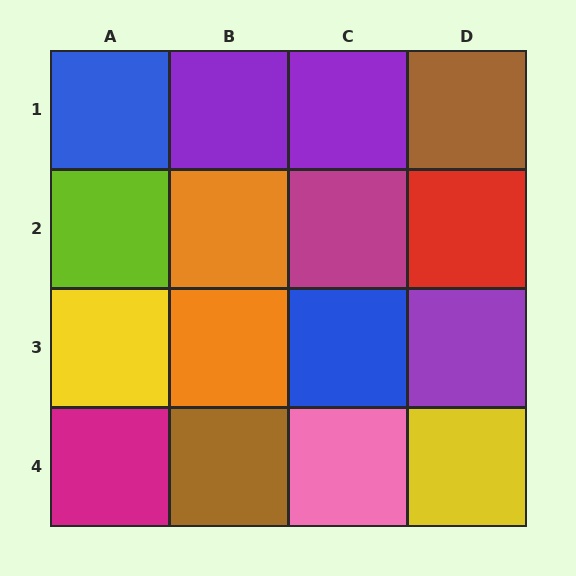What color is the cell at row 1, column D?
Brown.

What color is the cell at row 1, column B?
Purple.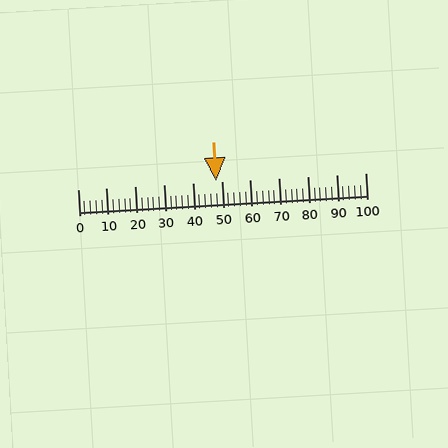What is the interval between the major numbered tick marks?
The major tick marks are spaced 10 units apart.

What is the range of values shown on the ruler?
The ruler shows values from 0 to 100.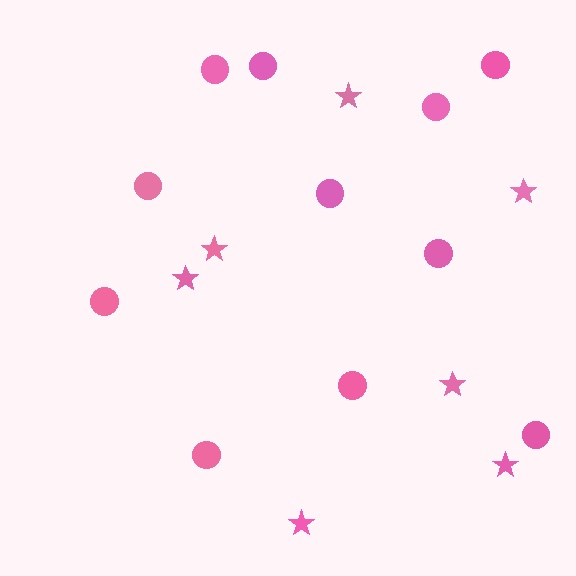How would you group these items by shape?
There are 2 groups: one group of circles (11) and one group of stars (7).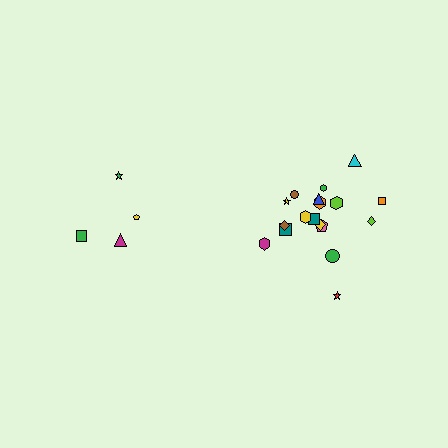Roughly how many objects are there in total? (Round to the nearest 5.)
Roughly 20 objects in total.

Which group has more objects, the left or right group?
The right group.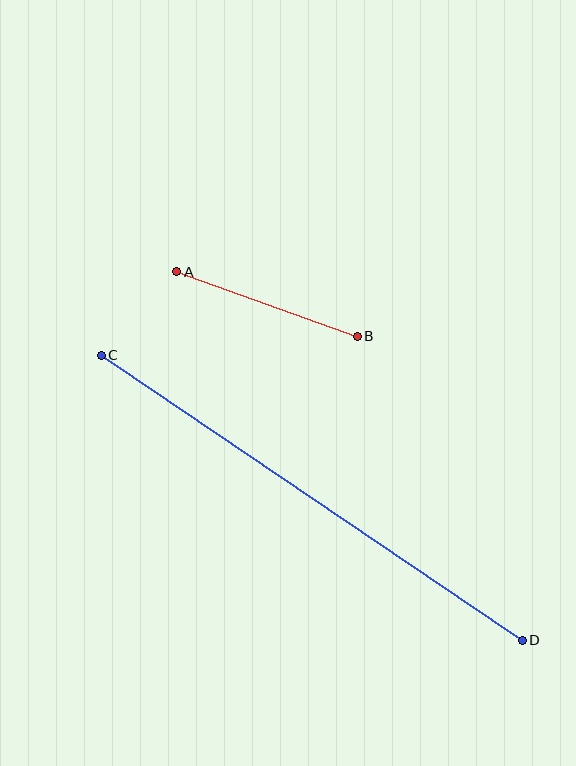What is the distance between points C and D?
The distance is approximately 508 pixels.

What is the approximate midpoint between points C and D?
The midpoint is at approximately (312, 498) pixels.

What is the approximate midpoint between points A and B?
The midpoint is at approximately (267, 304) pixels.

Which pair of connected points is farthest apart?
Points C and D are farthest apart.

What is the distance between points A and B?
The distance is approximately 191 pixels.